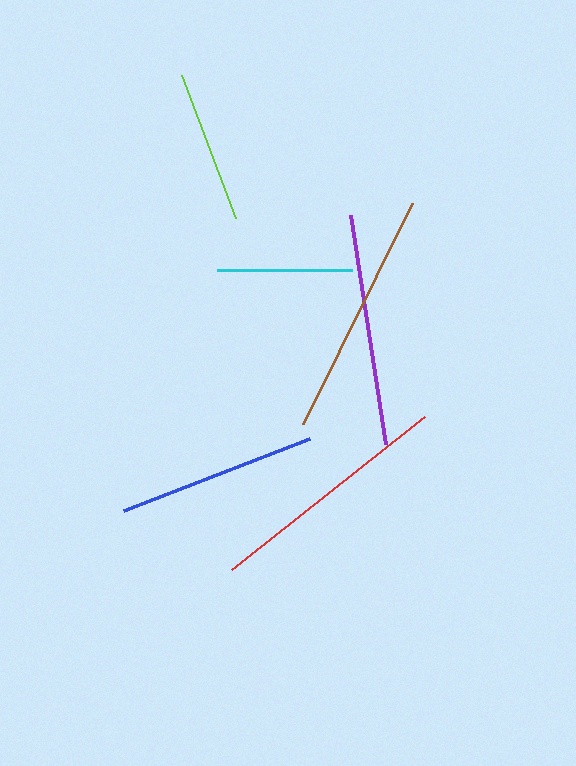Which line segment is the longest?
The brown line is the longest at approximately 247 pixels.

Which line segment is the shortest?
The cyan line is the shortest at approximately 136 pixels.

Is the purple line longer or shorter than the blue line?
The purple line is longer than the blue line.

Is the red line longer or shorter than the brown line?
The brown line is longer than the red line.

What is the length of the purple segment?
The purple segment is approximately 231 pixels long.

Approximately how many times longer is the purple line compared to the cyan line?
The purple line is approximately 1.7 times the length of the cyan line.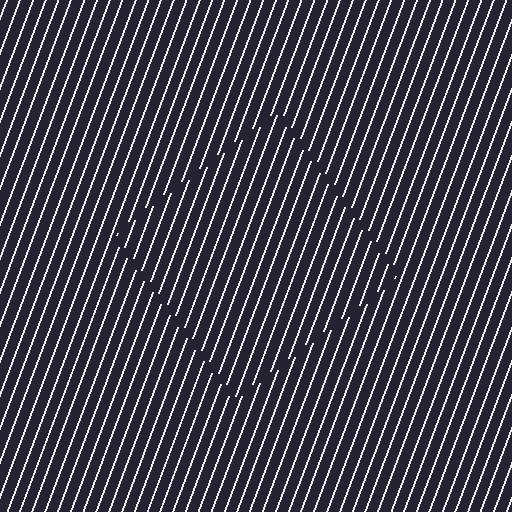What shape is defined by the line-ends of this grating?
An illusory square. The interior of the shape contains the same grating, shifted by half a period — the contour is defined by the phase discontinuity where line-ends from the inner and outer gratings abut.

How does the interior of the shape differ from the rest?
The interior of the shape contains the same grating, shifted by half a period — the contour is defined by the phase discontinuity where line-ends from the inner and outer gratings abut.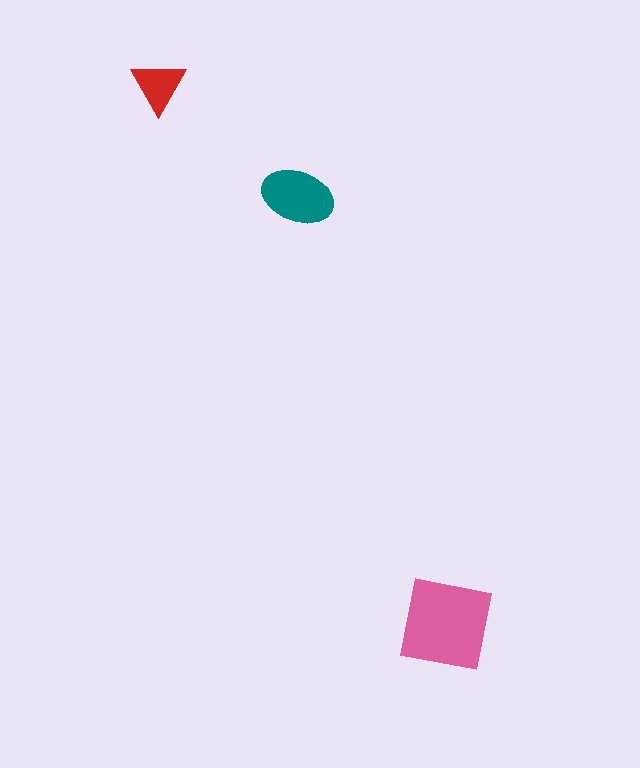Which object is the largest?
The pink square.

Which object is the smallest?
The red triangle.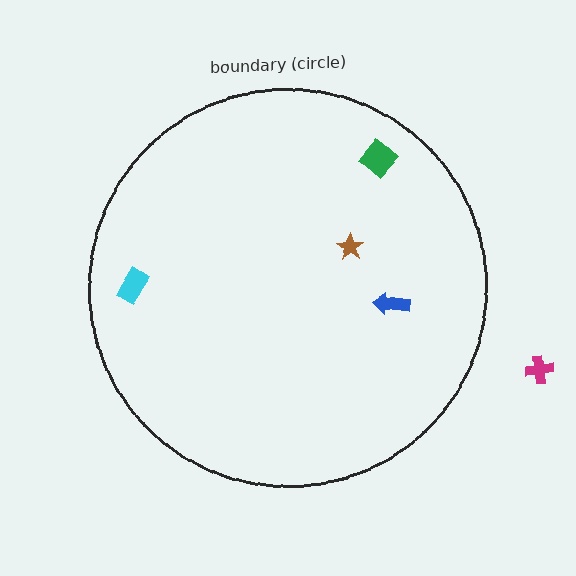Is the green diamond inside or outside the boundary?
Inside.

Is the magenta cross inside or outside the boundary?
Outside.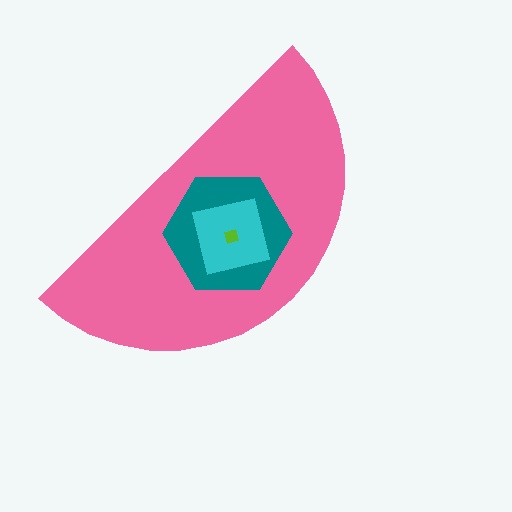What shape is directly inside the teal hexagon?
The cyan square.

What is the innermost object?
The lime square.